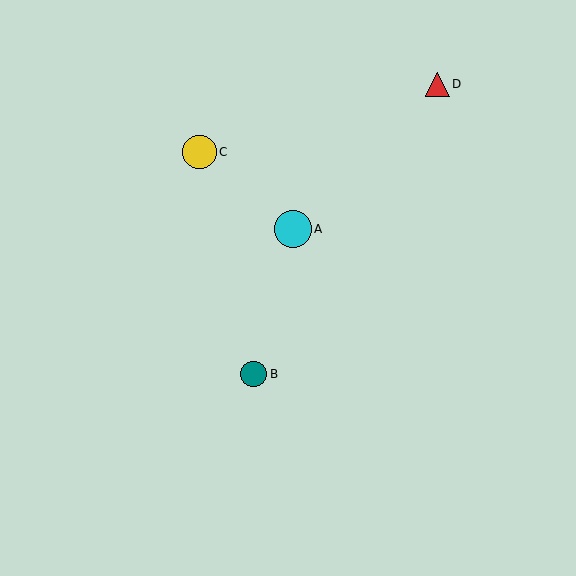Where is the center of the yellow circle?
The center of the yellow circle is at (200, 152).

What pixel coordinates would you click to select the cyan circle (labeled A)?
Click at (293, 229) to select the cyan circle A.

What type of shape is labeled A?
Shape A is a cyan circle.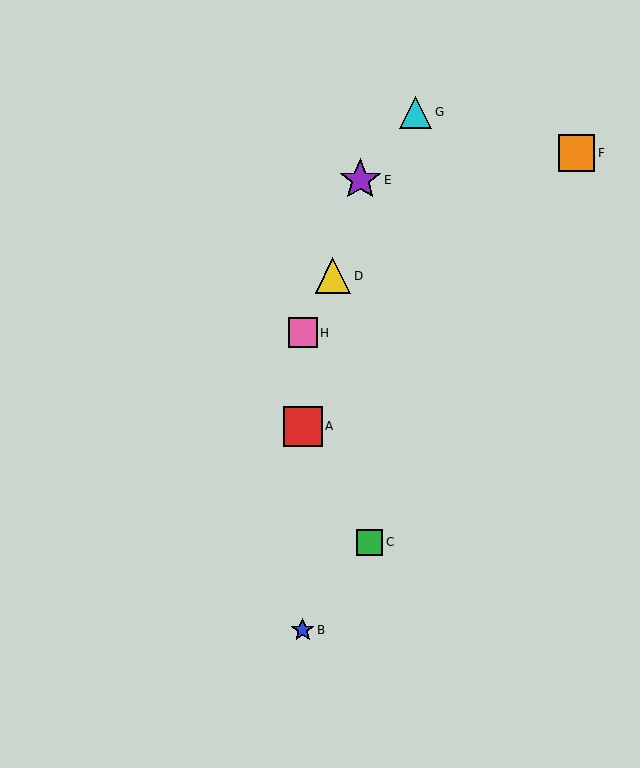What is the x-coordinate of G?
Object G is at x≈416.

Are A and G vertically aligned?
No, A is at x≈303 and G is at x≈416.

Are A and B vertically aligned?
Yes, both are at x≈303.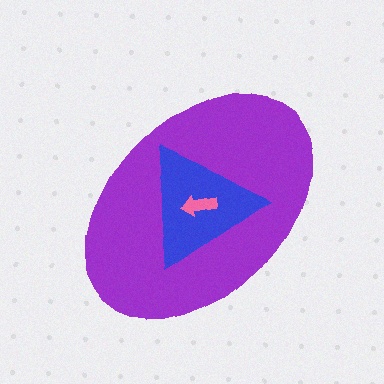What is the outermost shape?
The purple ellipse.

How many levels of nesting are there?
3.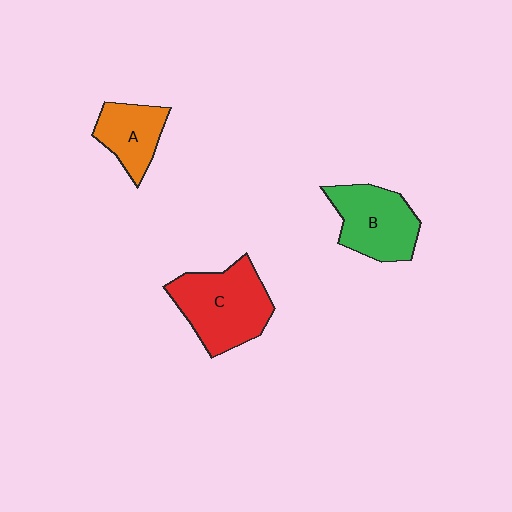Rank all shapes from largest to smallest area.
From largest to smallest: C (red), B (green), A (orange).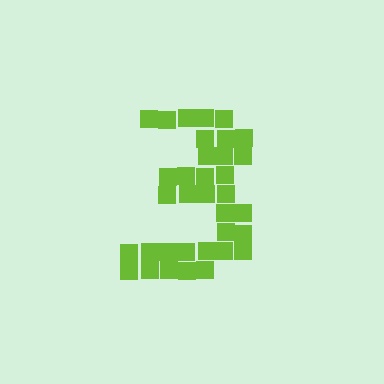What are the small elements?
The small elements are squares.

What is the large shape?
The large shape is the digit 3.